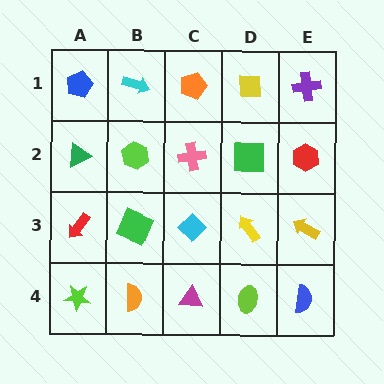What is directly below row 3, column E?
A blue semicircle.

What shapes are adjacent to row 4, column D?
A yellow arrow (row 3, column D), a magenta triangle (row 4, column C), a blue semicircle (row 4, column E).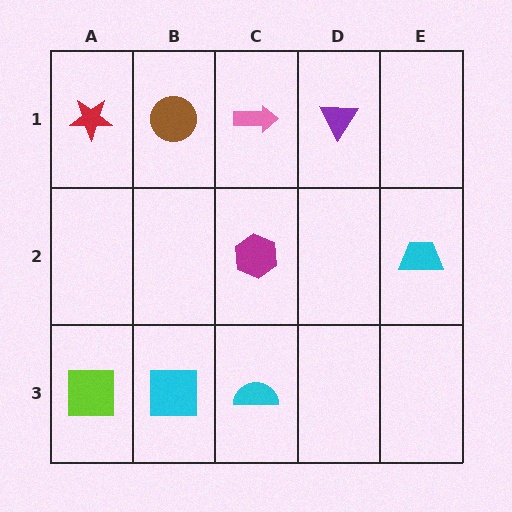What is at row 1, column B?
A brown circle.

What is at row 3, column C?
A cyan semicircle.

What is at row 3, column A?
A lime square.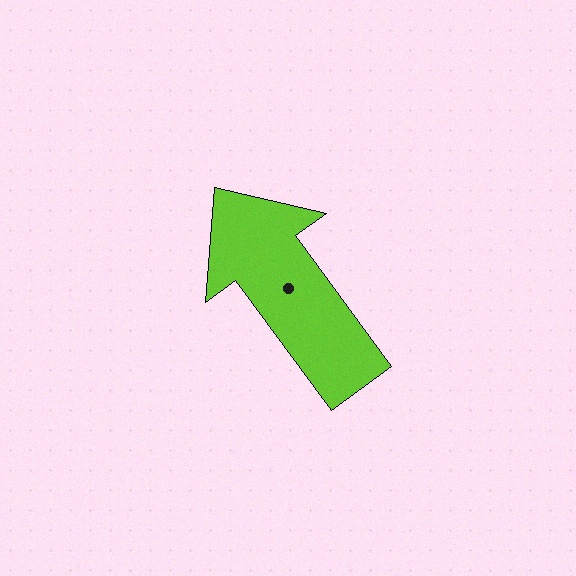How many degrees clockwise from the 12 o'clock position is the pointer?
Approximately 324 degrees.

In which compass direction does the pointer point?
Northwest.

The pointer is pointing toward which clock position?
Roughly 11 o'clock.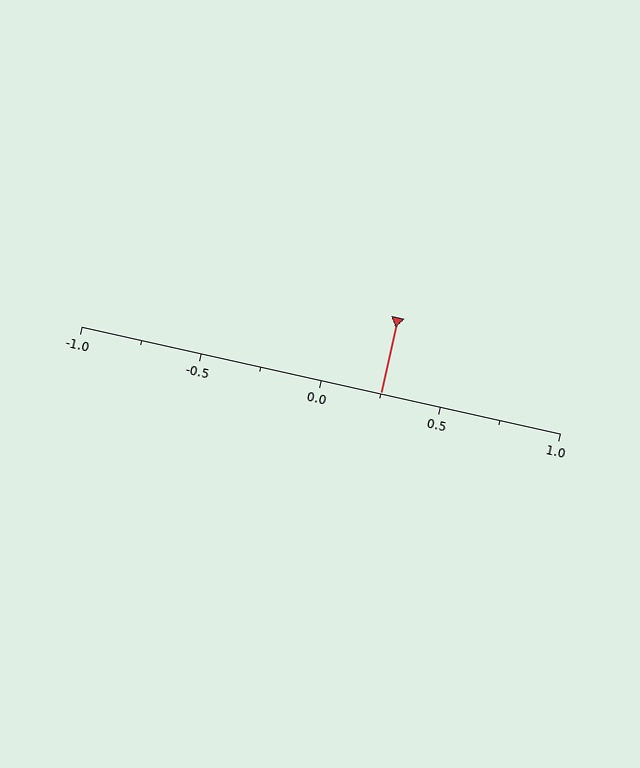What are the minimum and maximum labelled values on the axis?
The axis runs from -1.0 to 1.0.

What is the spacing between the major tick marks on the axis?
The major ticks are spaced 0.5 apart.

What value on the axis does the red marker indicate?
The marker indicates approximately 0.25.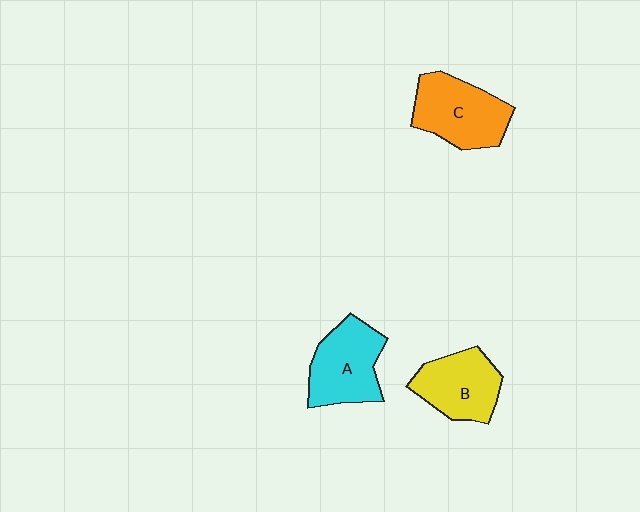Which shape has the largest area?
Shape C (orange).